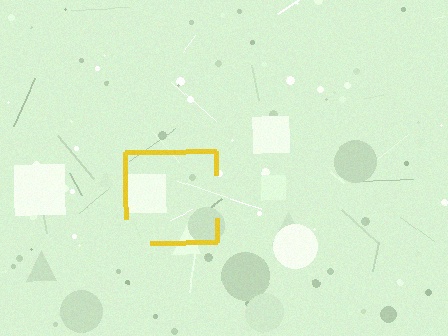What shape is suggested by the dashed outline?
The dashed outline suggests a square.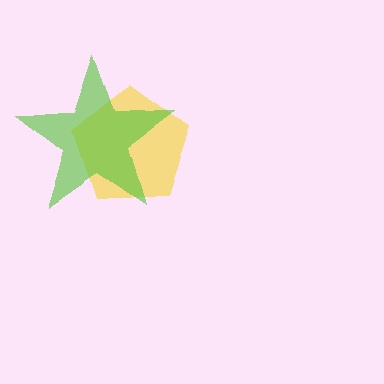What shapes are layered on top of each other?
The layered shapes are: a yellow pentagon, a lime star.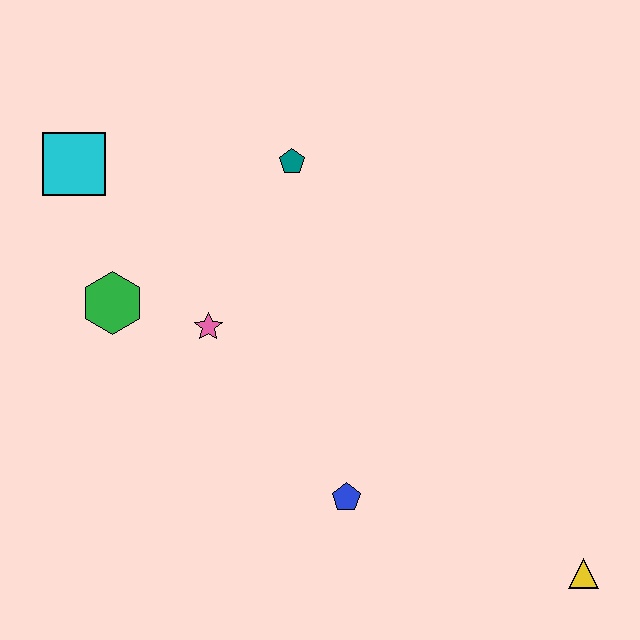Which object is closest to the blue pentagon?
The pink star is closest to the blue pentagon.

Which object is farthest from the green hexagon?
The yellow triangle is farthest from the green hexagon.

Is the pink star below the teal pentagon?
Yes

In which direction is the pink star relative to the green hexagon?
The pink star is to the right of the green hexagon.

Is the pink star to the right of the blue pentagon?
No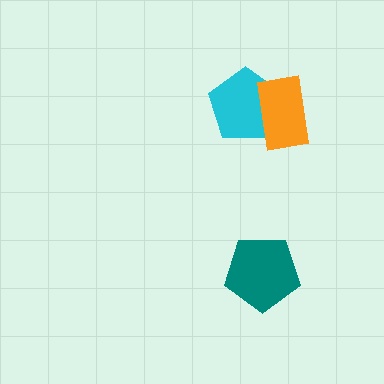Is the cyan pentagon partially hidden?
Yes, it is partially covered by another shape.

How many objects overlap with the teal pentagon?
0 objects overlap with the teal pentagon.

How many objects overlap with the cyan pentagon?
1 object overlaps with the cyan pentagon.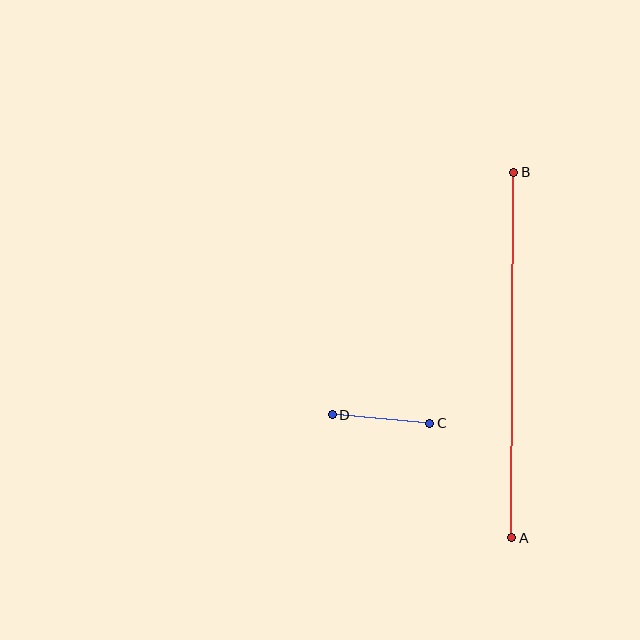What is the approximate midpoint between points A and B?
The midpoint is at approximately (513, 355) pixels.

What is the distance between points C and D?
The distance is approximately 98 pixels.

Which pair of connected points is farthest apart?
Points A and B are farthest apart.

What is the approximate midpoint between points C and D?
The midpoint is at approximately (381, 419) pixels.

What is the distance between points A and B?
The distance is approximately 366 pixels.